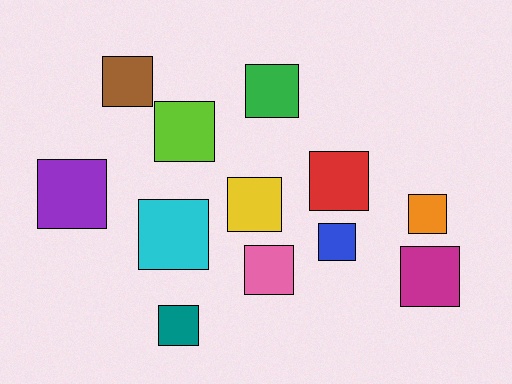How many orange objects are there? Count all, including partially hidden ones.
There is 1 orange object.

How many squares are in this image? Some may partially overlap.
There are 12 squares.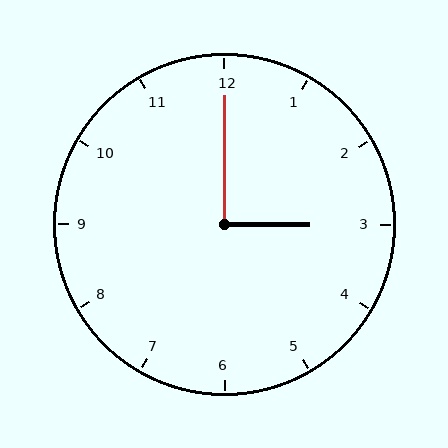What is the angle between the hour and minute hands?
Approximately 90 degrees.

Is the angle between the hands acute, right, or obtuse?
It is right.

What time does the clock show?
3:00.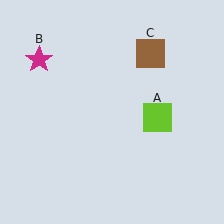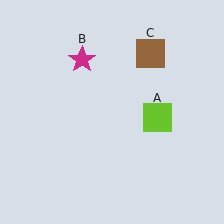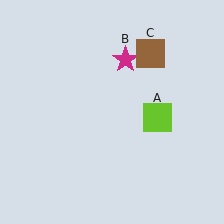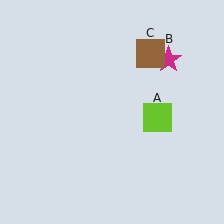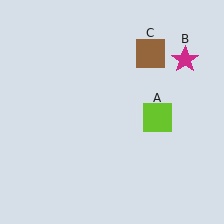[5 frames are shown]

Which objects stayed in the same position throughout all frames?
Lime square (object A) and brown square (object C) remained stationary.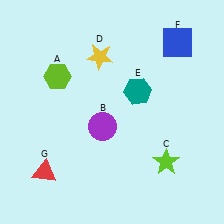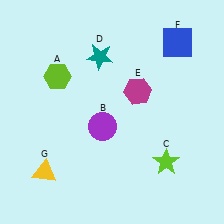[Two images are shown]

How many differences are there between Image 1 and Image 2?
There are 3 differences between the two images.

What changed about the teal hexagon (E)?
In Image 1, E is teal. In Image 2, it changed to magenta.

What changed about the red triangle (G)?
In Image 1, G is red. In Image 2, it changed to yellow.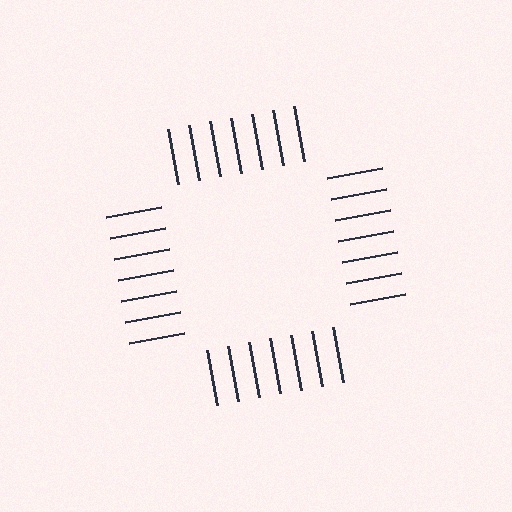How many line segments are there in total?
28 — 7 along each of the 4 edges.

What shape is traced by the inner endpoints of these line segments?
An illusory square — the line segments terminate on its edges but no continuous stroke is drawn.